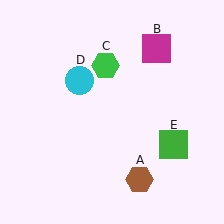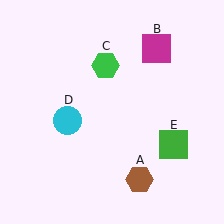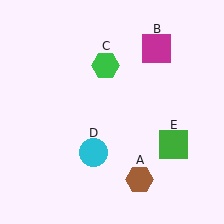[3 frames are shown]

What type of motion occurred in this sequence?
The cyan circle (object D) rotated counterclockwise around the center of the scene.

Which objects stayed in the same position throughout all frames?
Brown hexagon (object A) and magenta square (object B) and green hexagon (object C) and green square (object E) remained stationary.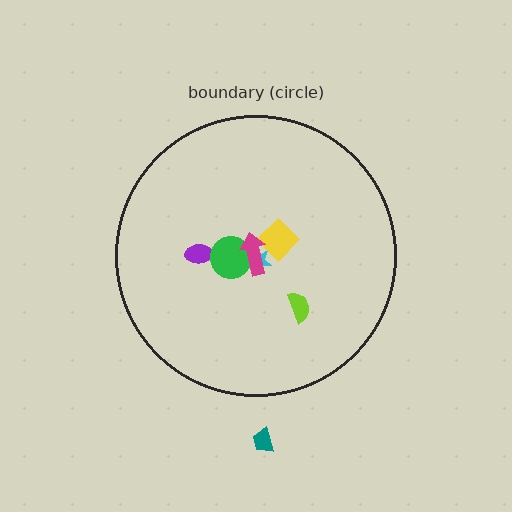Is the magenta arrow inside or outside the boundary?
Inside.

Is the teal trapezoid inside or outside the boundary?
Outside.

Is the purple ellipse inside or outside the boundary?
Inside.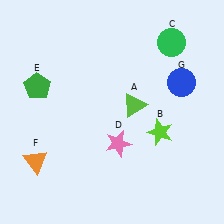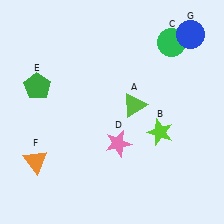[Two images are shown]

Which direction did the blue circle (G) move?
The blue circle (G) moved up.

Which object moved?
The blue circle (G) moved up.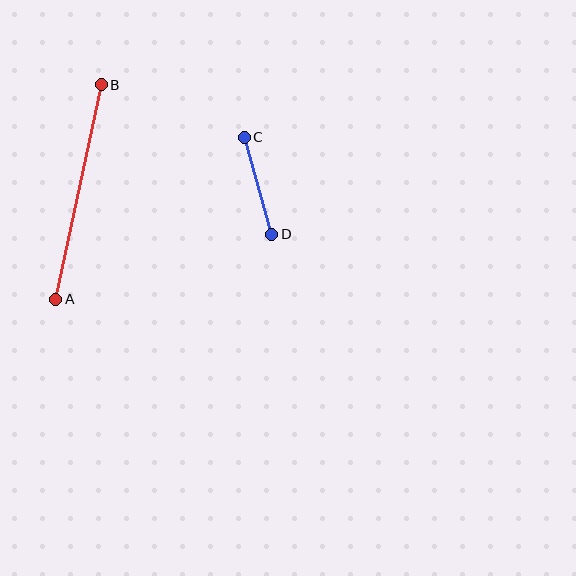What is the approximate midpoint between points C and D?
The midpoint is at approximately (258, 186) pixels.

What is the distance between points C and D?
The distance is approximately 101 pixels.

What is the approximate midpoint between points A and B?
The midpoint is at approximately (78, 192) pixels.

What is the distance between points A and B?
The distance is approximately 219 pixels.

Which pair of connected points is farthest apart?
Points A and B are farthest apart.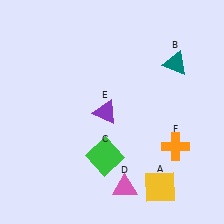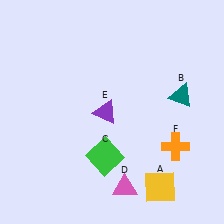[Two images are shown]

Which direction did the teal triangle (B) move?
The teal triangle (B) moved down.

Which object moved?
The teal triangle (B) moved down.